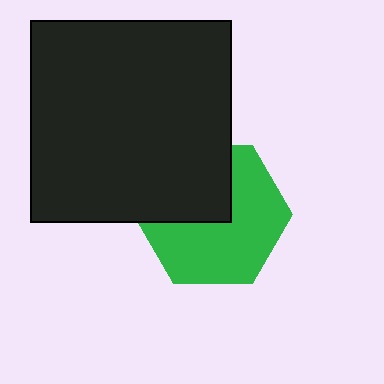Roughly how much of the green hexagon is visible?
About half of it is visible (roughly 62%).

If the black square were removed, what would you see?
You would see the complete green hexagon.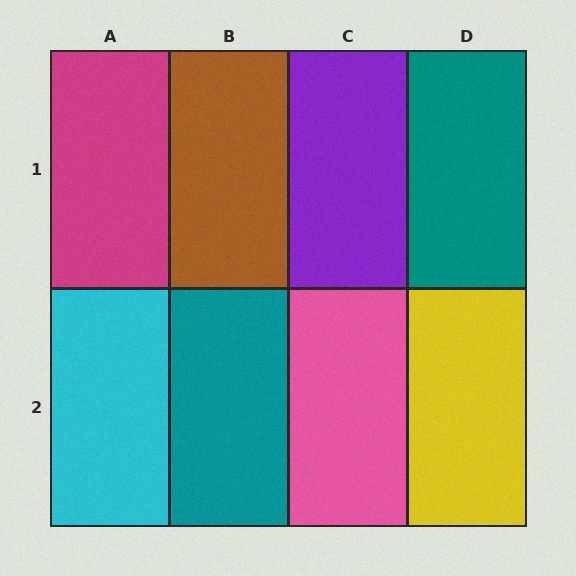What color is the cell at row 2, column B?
Teal.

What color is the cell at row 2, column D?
Yellow.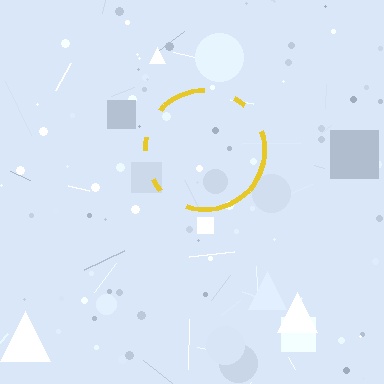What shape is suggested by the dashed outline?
The dashed outline suggests a circle.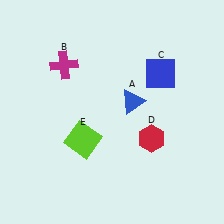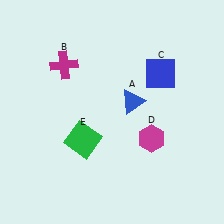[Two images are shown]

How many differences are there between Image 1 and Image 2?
There are 2 differences between the two images.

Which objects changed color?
D changed from red to magenta. E changed from lime to green.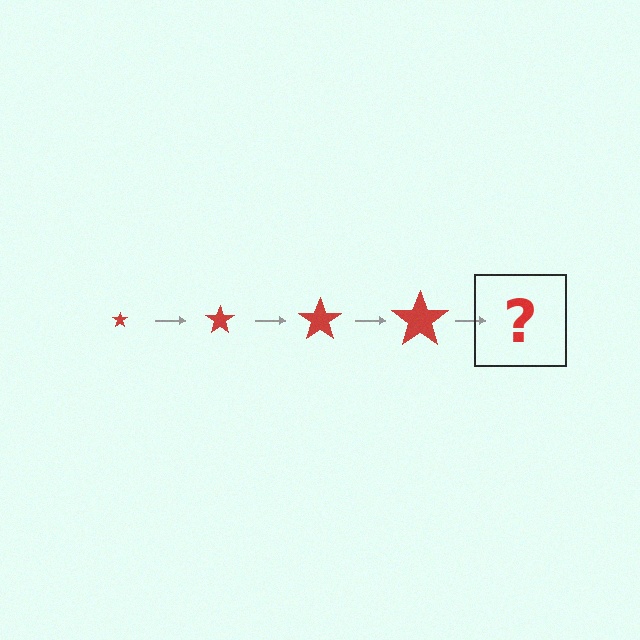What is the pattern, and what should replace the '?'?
The pattern is that the star gets progressively larger each step. The '?' should be a red star, larger than the previous one.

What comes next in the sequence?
The next element should be a red star, larger than the previous one.